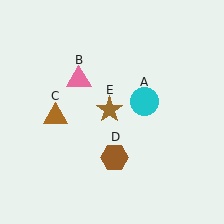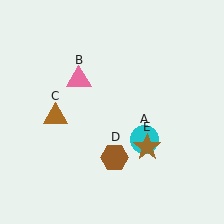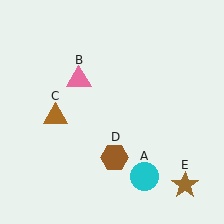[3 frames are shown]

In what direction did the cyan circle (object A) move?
The cyan circle (object A) moved down.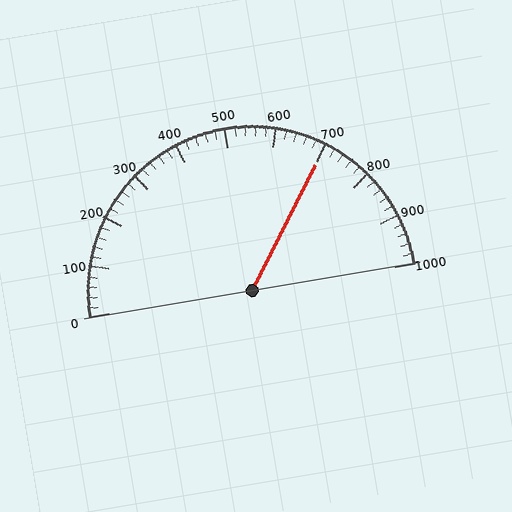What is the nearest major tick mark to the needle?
The nearest major tick mark is 700.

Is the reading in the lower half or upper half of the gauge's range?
The reading is in the upper half of the range (0 to 1000).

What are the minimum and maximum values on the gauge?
The gauge ranges from 0 to 1000.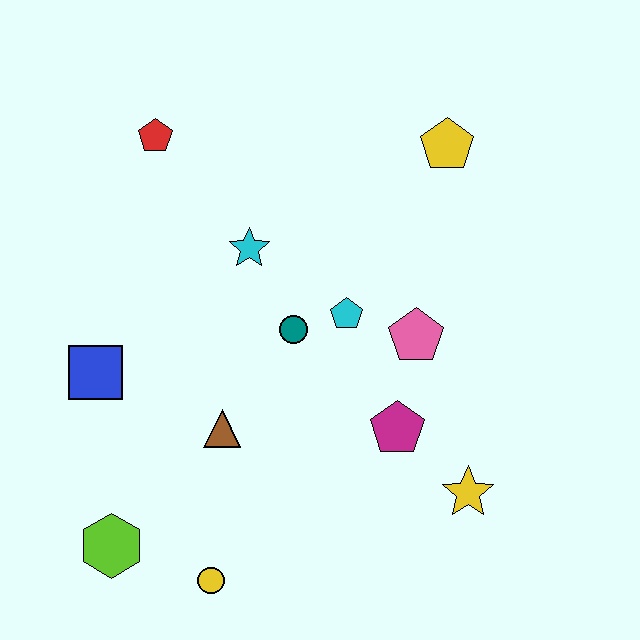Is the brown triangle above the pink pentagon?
No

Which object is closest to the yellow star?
The magenta pentagon is closest to the yellow star.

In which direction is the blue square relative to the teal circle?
The blue square is to the left of the teal circle.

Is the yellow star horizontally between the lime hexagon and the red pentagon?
No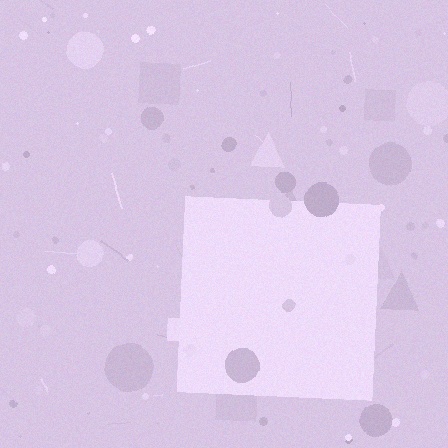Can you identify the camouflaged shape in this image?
The camouflaged shape is a square.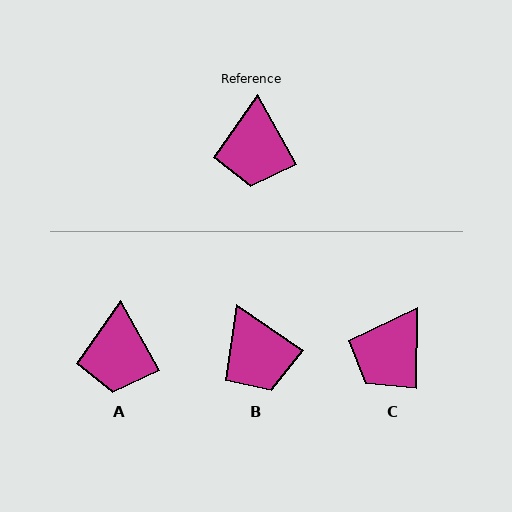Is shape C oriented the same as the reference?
No, it is off by about 30 degrees.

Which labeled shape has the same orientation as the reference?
A.